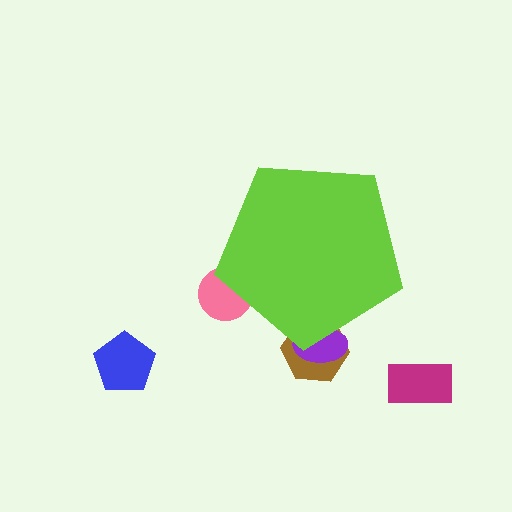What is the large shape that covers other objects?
A lime pentagon.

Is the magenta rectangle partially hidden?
No, the magenta rectangle is fully visible.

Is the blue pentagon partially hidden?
No, the blue pentagon is fully visible.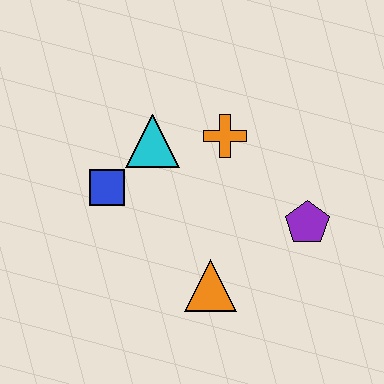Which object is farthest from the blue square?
The purple pentagon is farthest from the blue square.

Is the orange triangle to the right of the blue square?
Yes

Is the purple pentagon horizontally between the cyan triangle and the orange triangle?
No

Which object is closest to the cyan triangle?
The blue square is closest to the cyan triangle.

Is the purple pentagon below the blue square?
Yes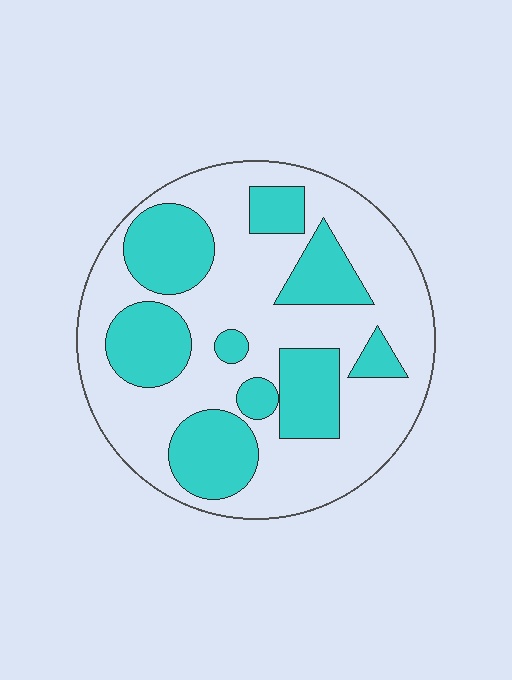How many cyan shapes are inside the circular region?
9.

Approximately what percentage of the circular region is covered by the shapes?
Approximately 35%.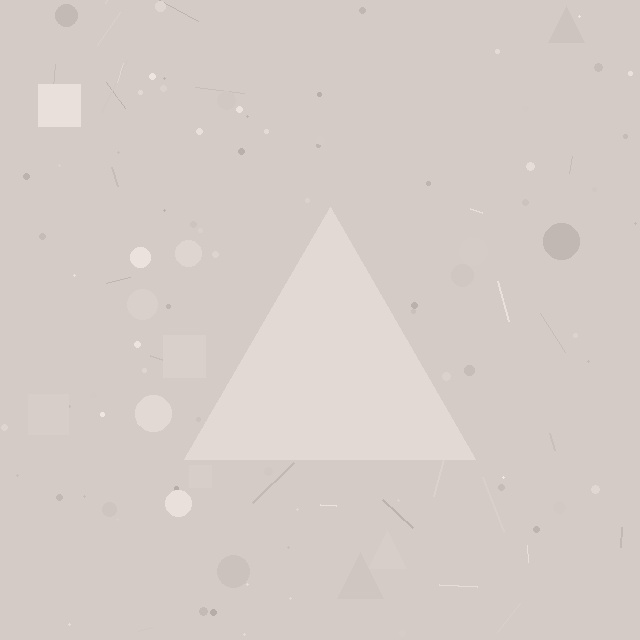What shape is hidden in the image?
A triangle is hidden in the image.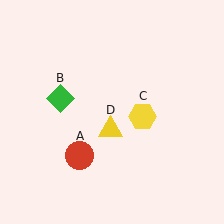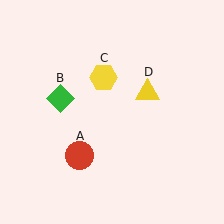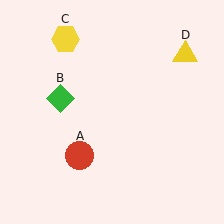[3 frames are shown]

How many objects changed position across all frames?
2 objects changed position: yellow hexagon (object C), yellow triangle (object D).